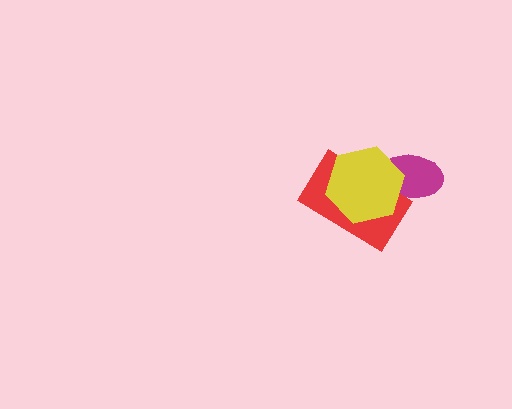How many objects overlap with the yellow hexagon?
2 objects overlap with the yellow hexagon.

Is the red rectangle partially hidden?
Yes, it is partially covered by another shape.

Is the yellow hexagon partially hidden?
No, no other shape covers it.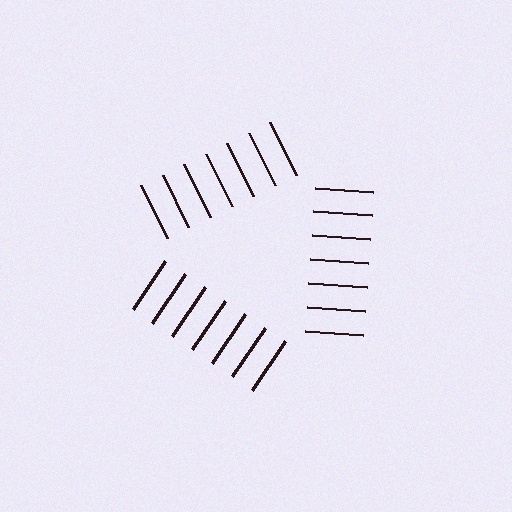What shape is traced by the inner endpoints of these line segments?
An illusory triangle — the line segments terminate on its edges but no continuous stroke is drawn.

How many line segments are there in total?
21 — 7 along each of the 3 edges.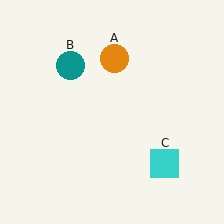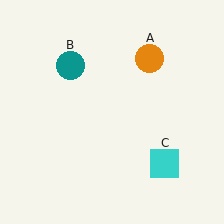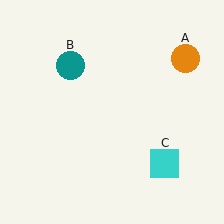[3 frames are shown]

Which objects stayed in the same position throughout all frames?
Teal circle (object B) and cyan square (object C) remained stationary.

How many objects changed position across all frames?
1 object changed position: orange circle (object A).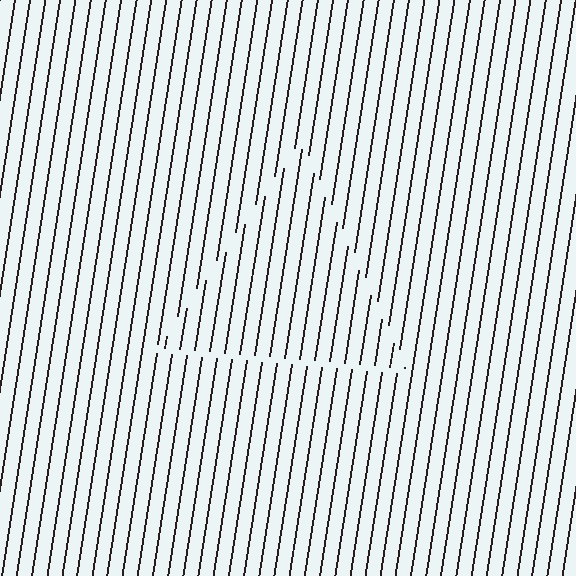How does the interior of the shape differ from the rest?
The interior of the shape contains the same grating, shifted by half a period — the contour is defined by the phase discontinuity where line-ends from the inner and outer gratings abut.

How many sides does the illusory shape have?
3 sides — the line-ends trace a triangle.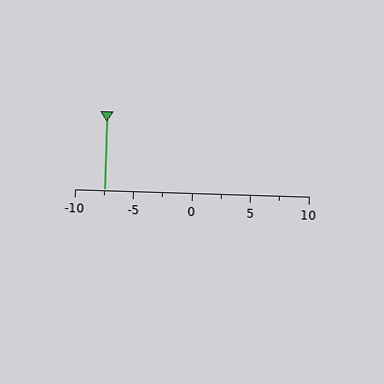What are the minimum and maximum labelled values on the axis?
The axis runs from -10 to 10.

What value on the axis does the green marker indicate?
The marker indicates approximately -7.5.